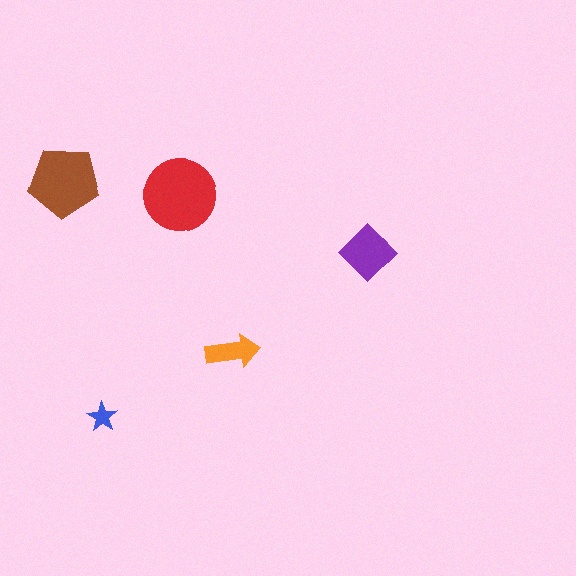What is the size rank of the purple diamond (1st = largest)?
3rd.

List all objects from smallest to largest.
The blue star, the orange arrow, the purple diamond, the brown pentagon, the red circle.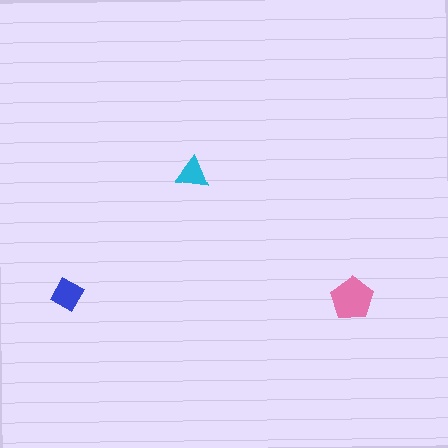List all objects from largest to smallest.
The pink pentagon, the blue diamond, the cyan triangle.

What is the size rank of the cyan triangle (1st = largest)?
3rd.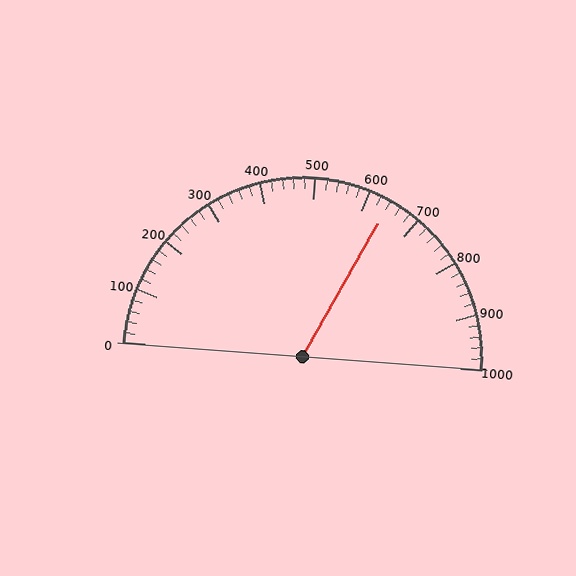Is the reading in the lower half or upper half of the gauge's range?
The reading is in the upper half of the range (0 to 1000).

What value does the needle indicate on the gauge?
The needle indicates approximately 640.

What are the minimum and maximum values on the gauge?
The gauge ranges from 0 to 1000.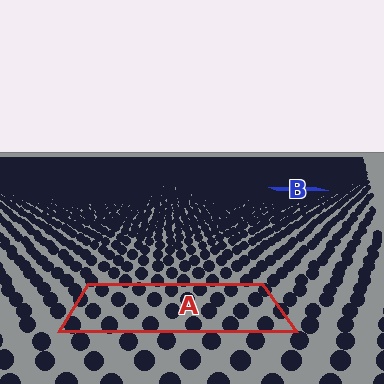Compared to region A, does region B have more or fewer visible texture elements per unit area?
Region B has more texture elements per unit area — they are packed more densely because it is farther away.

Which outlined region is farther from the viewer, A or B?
Region B is farther from the viewer — the texture elements inside it appear smaller and more densely packed.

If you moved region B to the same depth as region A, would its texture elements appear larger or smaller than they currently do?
They would appear larger. At a closer depth, the same texture elements are projected at a bigger on-screen size.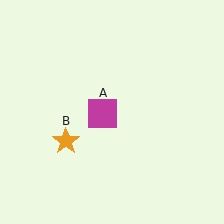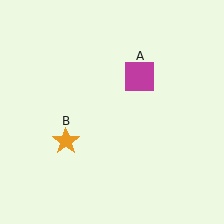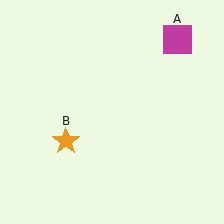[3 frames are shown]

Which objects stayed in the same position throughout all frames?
Orange star (object B) remained stationary.